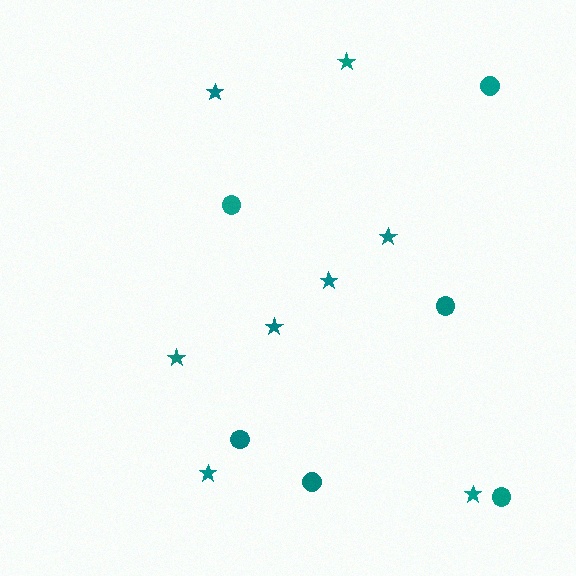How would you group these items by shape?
There are 2 groups: one group of stars (8) and one group of circles (6).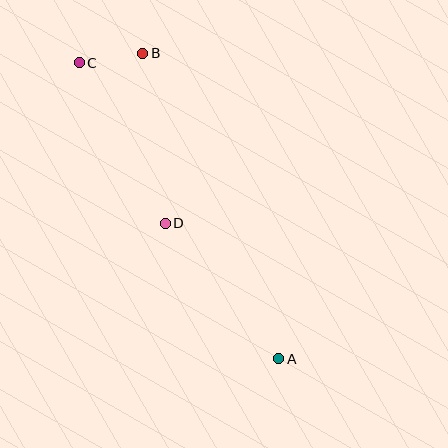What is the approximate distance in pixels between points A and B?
The distance between A and B is approximately 334 pixels.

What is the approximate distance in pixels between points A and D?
The distance between A and D is approximately 177 pixels.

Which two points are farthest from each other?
Points A and C are farthest from each other.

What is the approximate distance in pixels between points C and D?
The distance between C and D is approximately 182 pixels.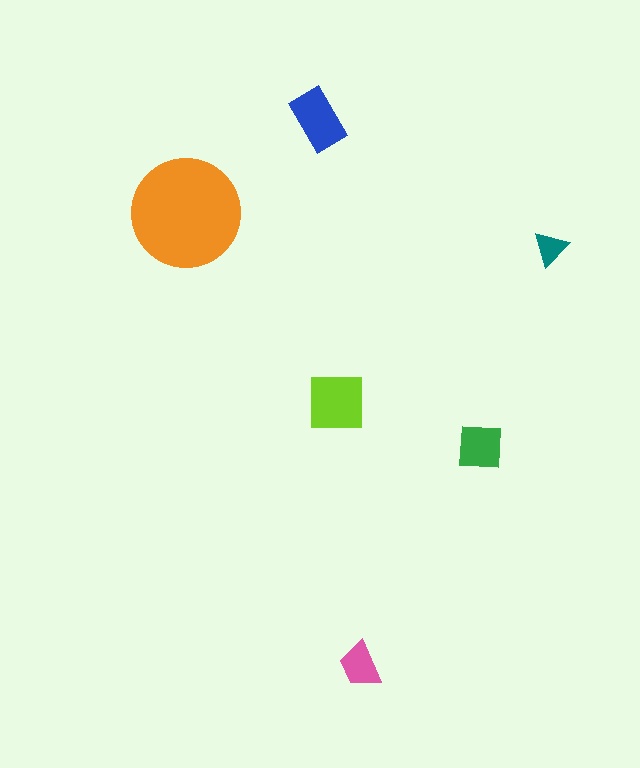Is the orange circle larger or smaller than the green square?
Larger.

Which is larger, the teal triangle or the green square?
The green square.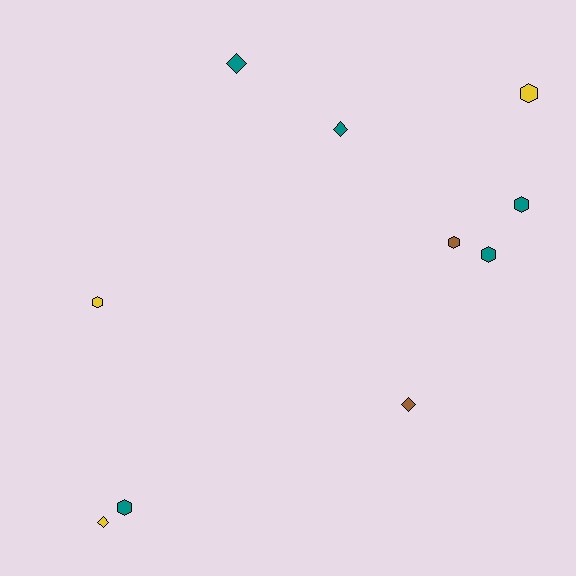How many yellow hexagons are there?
There are 2 yellow hexagons.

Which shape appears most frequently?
Hexagon, with 6 objects.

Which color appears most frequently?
Teal, with 5 objects.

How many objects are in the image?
There are 10 objects.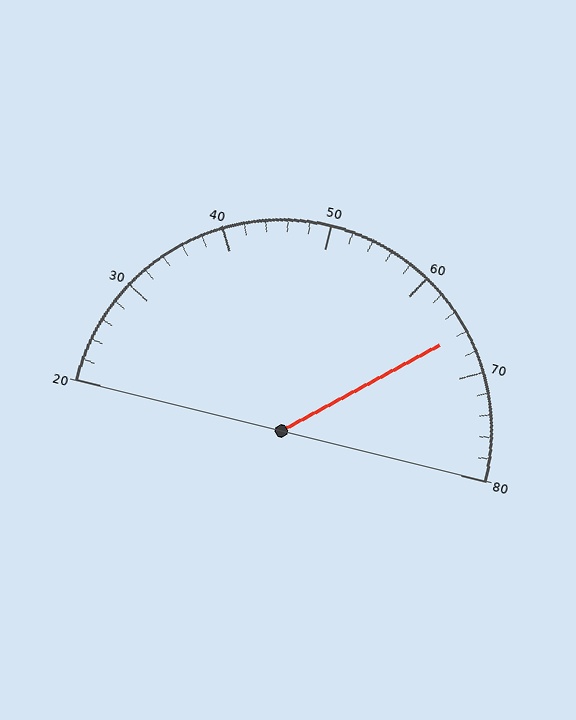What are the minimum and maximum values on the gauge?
The gauge ranges from 20 to 80.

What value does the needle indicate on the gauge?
The needle indicates approximately 66.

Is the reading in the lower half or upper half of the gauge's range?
The reading is in the upper half of the range (20 to 80).